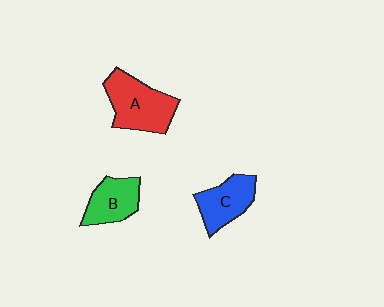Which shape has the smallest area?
Shape B (green).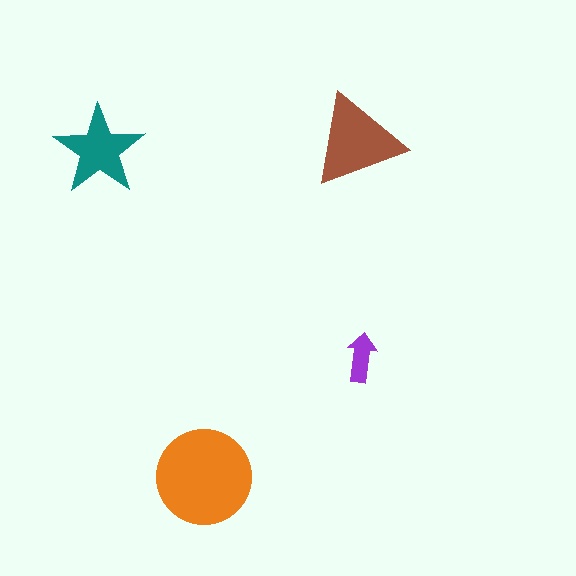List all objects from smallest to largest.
The purple arrow, the teal star, the brown triangle, the orange circle.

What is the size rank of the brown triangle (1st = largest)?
2nd.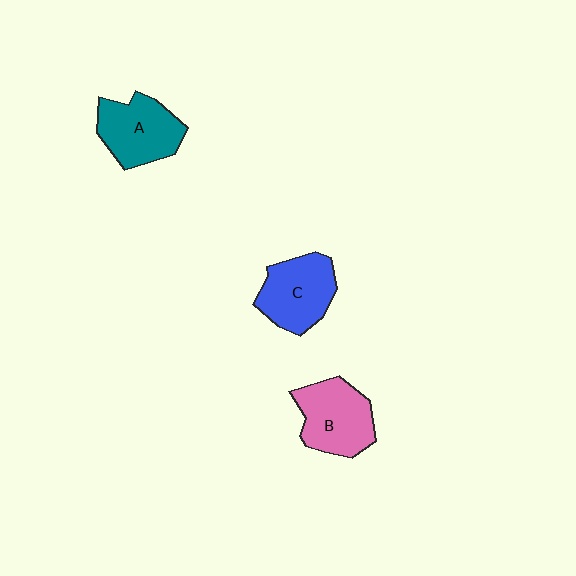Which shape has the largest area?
Shape B (pink).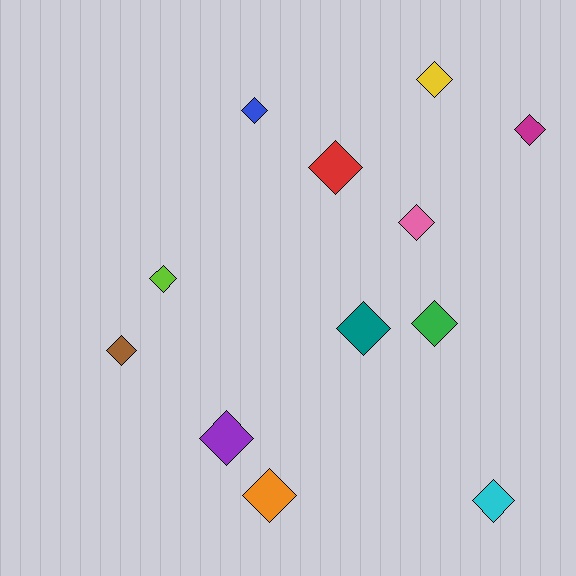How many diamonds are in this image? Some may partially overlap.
There are 12 diamonds.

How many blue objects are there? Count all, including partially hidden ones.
There is 1 blue object.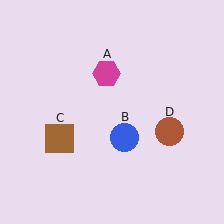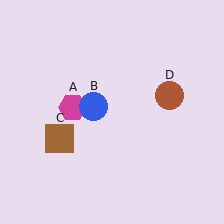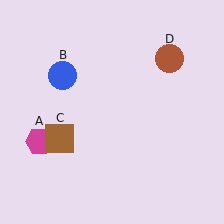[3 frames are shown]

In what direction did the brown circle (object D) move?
The brown circle (object D) moved up.